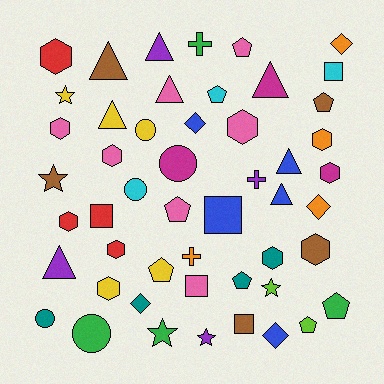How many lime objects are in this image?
There are 2 lime objects.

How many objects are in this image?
There are 50 objects.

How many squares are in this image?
There are 5 squares.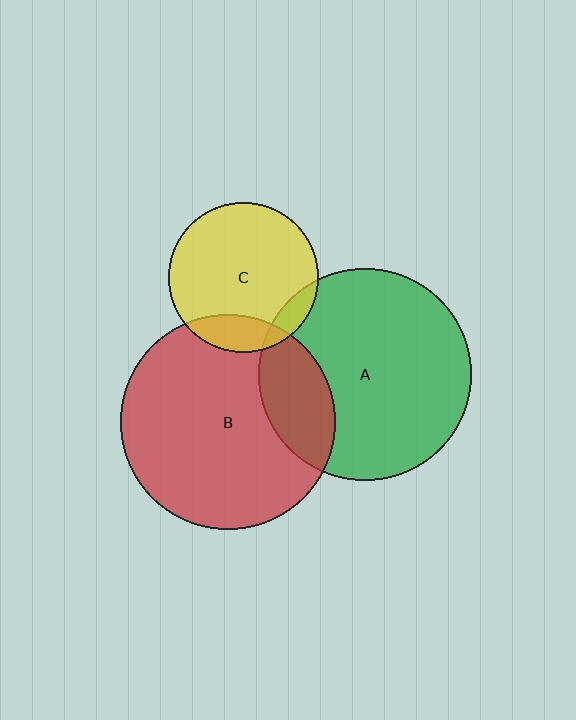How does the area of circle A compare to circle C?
Approximately 2.0 times.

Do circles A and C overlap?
Yes.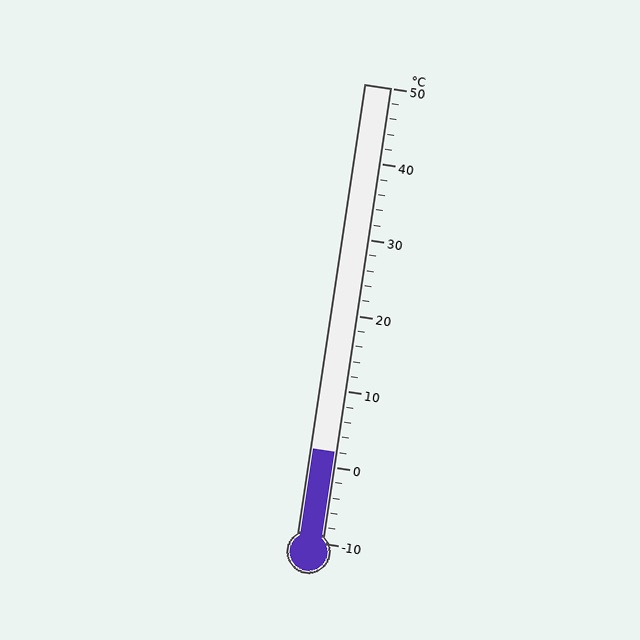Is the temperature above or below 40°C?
The temperature is below 40°C.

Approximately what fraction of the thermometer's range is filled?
The thermometer is filled to approximately 20% of its range.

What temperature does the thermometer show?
The thermometer shows approximately 2°C.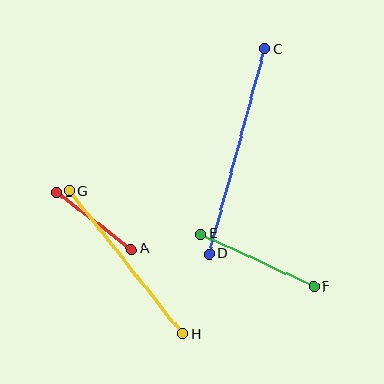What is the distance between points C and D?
The distance is approximately 213 pixels.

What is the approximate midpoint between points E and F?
The midpoint is at approximately (258, 260) pixels.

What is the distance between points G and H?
The distance is approximately 183 pixels.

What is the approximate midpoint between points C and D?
The midpoint is at approximately (237, 151) pixels.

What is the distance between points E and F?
The distance is approximately 124 pixels.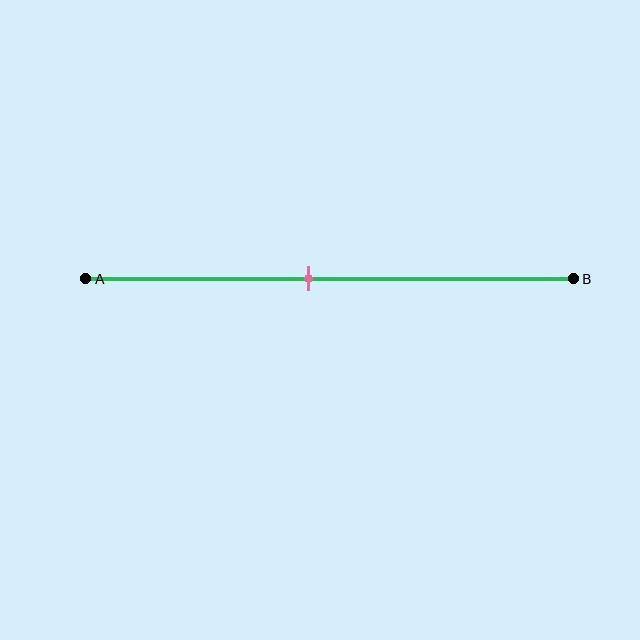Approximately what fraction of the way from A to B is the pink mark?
The pink mark is approximately 45% of the way from A to B.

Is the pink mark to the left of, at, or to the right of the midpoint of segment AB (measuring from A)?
The pink mark is to the left of the midpoint of segment AB.